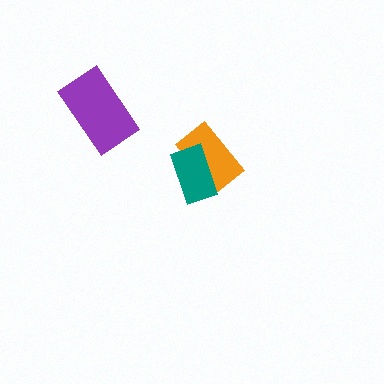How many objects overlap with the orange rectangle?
1 object overlaps with the orange rectangle.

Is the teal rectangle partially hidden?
No, no other shape covers it.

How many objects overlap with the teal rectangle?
1 object overlaps with the teal rectangle.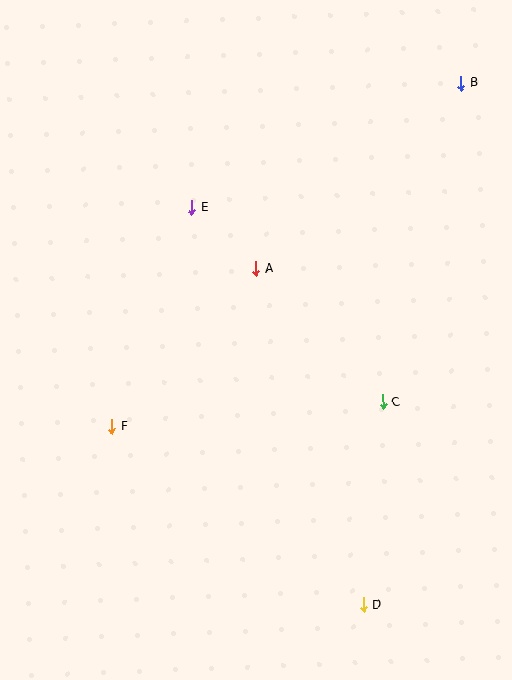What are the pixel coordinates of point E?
Point E is at (192, 208).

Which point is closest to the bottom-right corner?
Point D is closest to the bottom-right corner.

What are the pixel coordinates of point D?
Point D is at (364, 605).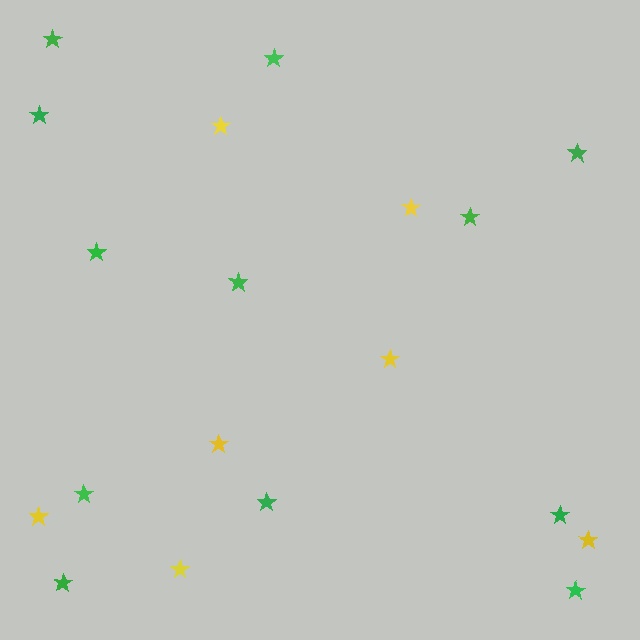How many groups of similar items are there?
There are 2 groups: one group of yellow stars (7) and one group of green stars (12).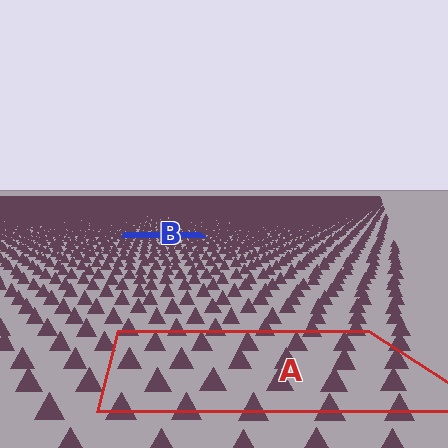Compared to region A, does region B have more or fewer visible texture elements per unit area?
Region B has more texture elements per unit area — they are packed more densely because it is farther away.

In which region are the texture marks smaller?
The texture marks are smaller in region B, because it is farther away.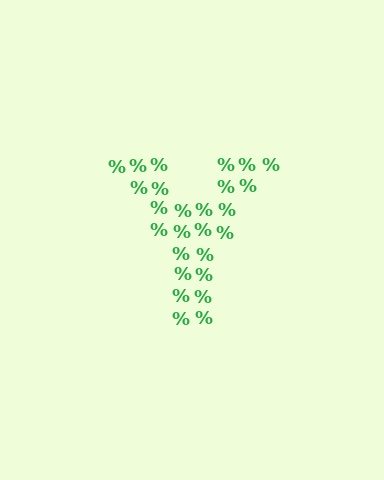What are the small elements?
The small elements are percent signs.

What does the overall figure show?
The overall figure shows the letter Y.